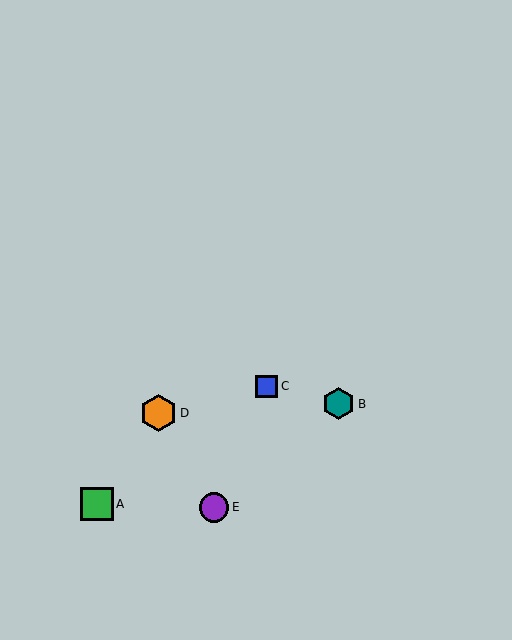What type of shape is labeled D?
Shape D is an orange hexagon.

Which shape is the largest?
The orange hexagon (labeled D) is the largest.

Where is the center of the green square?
The center of the green square is at (97, 504).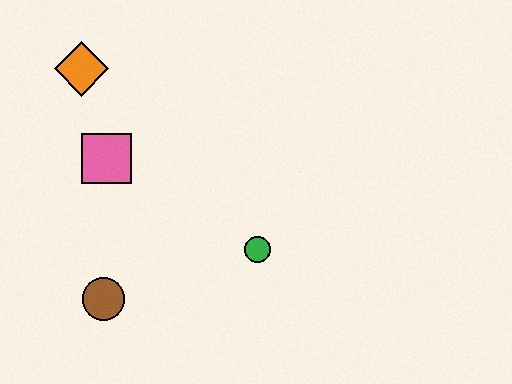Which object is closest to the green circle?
The brown circle is closest to the green circle.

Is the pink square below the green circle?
No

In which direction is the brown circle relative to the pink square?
The brown circle is below the pink square.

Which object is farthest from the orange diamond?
The green circle is farthest from the orange diamond.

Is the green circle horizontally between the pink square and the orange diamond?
No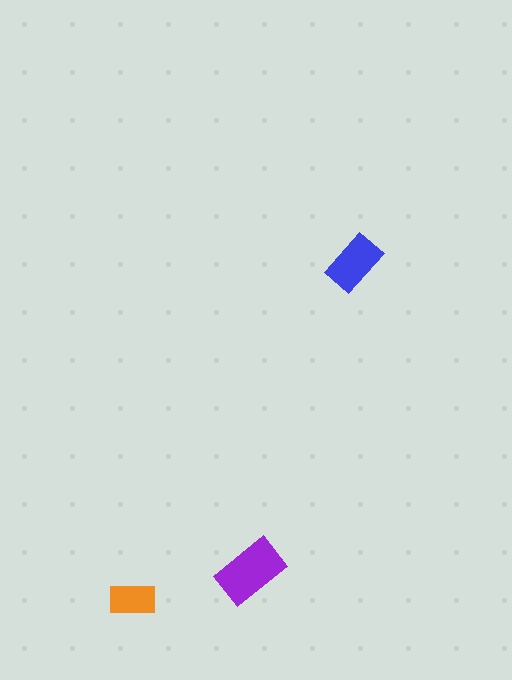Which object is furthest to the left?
The orange rectangle is leftmost.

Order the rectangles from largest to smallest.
the purple one, the blue one, the orange one.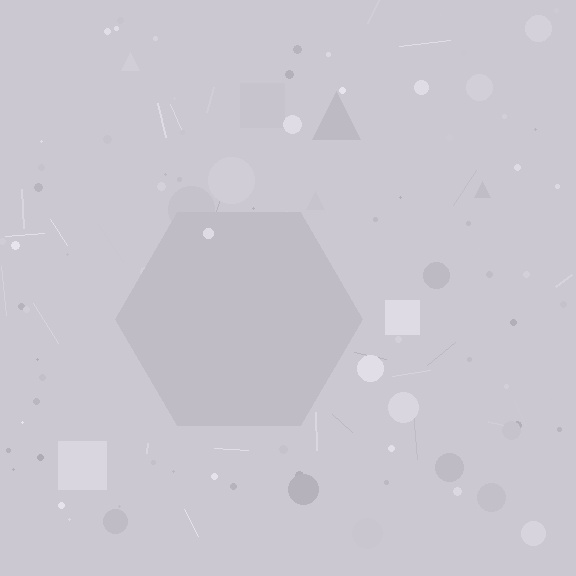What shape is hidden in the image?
A hexagon is hidden in the image.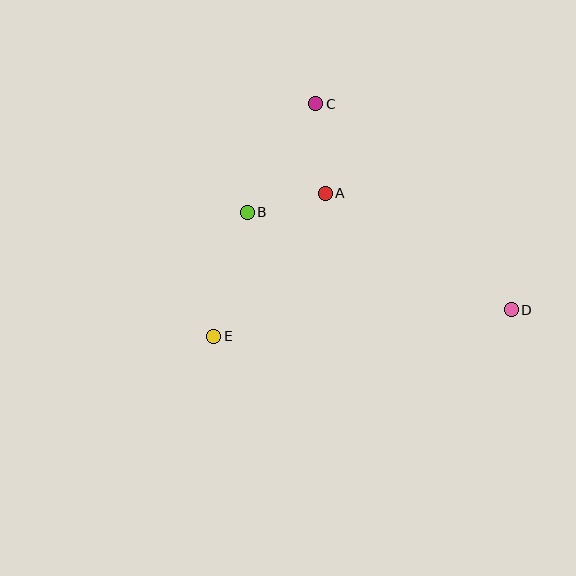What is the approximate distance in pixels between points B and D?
The distance between B and D is approximately 282 pixels.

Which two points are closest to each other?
Points A and B are closest to each other.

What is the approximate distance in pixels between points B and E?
The distance between B and E is approximately 128 pixels.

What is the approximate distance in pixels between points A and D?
The distance between A and D is approximately 219 pixels.